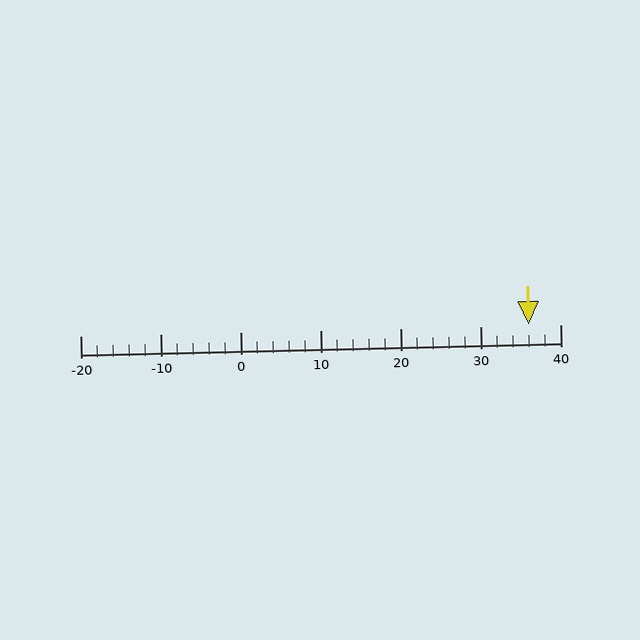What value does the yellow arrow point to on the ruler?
The yellow arrow points to approximately 36.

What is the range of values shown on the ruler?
The ruler shows values from -20 to 40.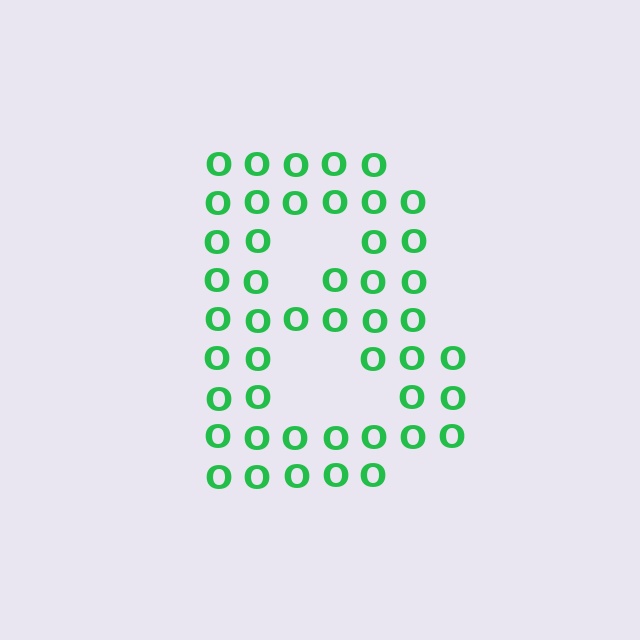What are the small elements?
The small elements are letter O's.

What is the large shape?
The large shape is the letter B.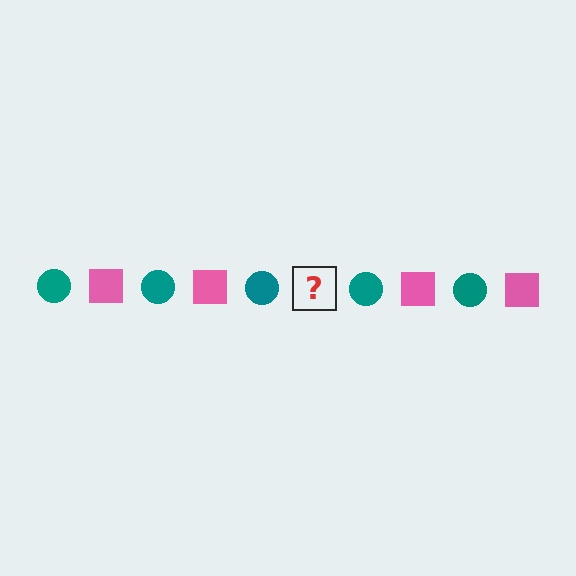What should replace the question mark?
The question mark should be replaced with a pink square.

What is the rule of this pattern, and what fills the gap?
The rule is that the pattern alternates between teal circle and pink square. The gap should be filled with a pink square.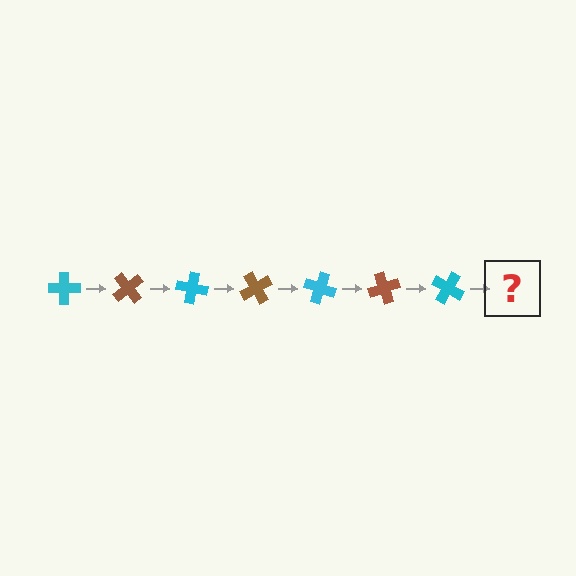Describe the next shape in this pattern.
It should be a brown cross, rotated 350 degrees from the start.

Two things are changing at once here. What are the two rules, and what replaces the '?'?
The two rules are that it rotates 50 degrees each step and the color cycles through cyan and brown. The '?' should be a brown cross, rotated 350 degrees from the start.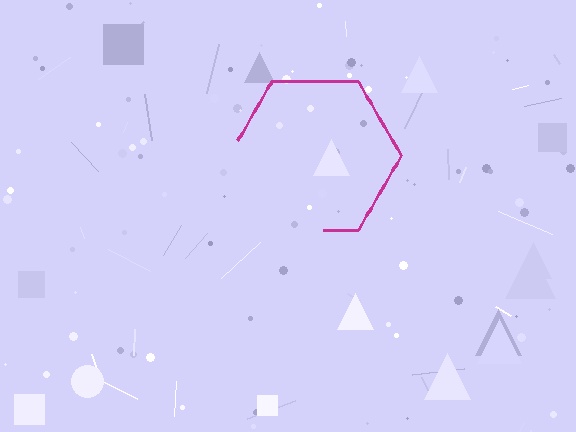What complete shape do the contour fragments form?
The contour fragments form a hexagon.